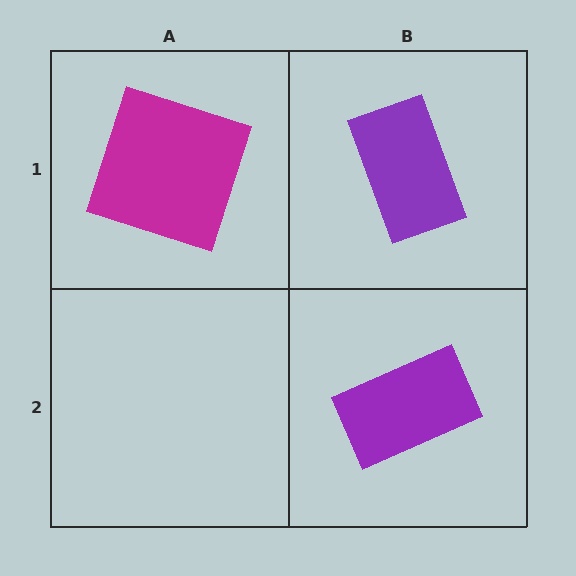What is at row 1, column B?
A purple rectangle.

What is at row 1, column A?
A magenta square.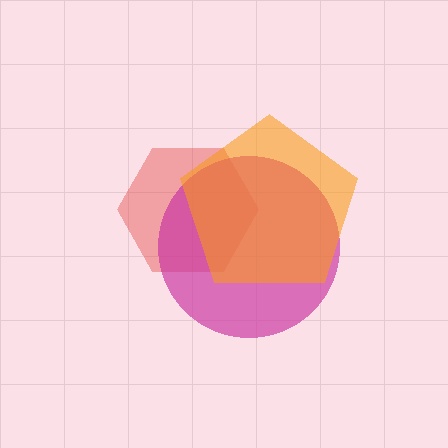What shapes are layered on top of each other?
The layered shapes are: a red hexagon, a magenta circle, an orange pentagon.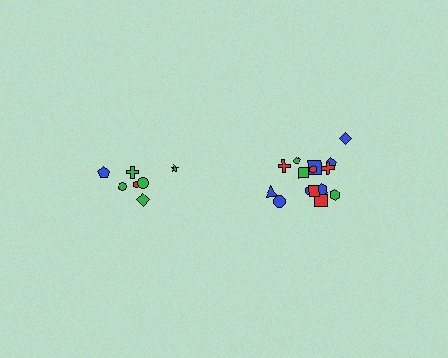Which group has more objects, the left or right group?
The right group.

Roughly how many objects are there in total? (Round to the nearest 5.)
Roughly 20 objects in total.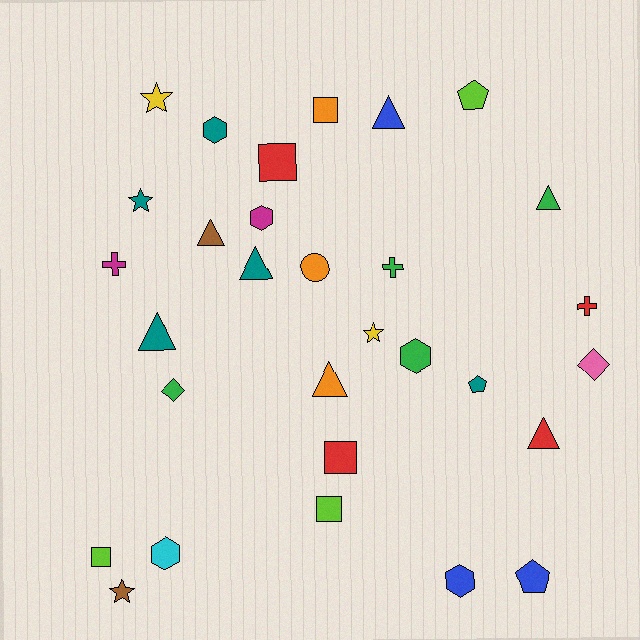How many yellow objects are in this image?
There are 2 yellow objects.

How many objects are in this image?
There are 30 objects.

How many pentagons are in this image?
There are 3 pentagons.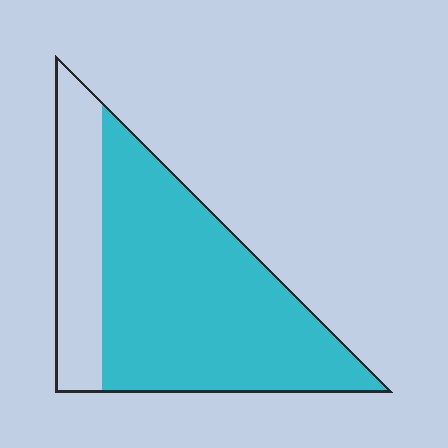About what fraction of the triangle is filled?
About three quarters (3/4).